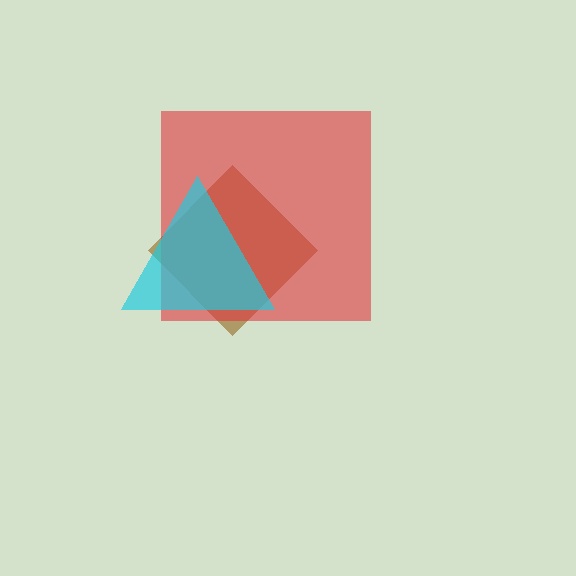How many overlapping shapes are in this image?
There are 3 overlapping shapes in the image.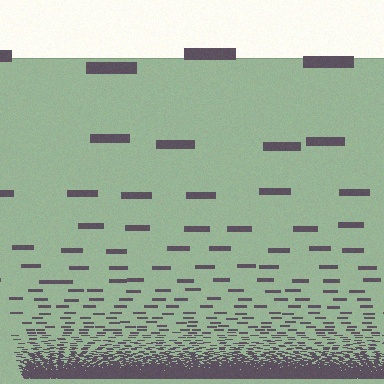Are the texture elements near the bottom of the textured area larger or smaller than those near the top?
Smaller. The gradient is inverted — elements near the bottom are smaller and denser.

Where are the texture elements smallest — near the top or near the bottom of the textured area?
Near the bottom.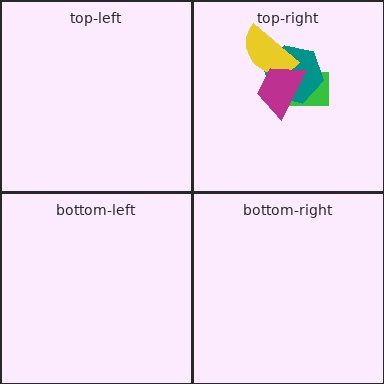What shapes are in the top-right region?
The green rectangle, the teal hexagon, the yellow semicircle, the magenta trapezoid.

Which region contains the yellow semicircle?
The top-right region.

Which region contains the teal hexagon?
The top-right region.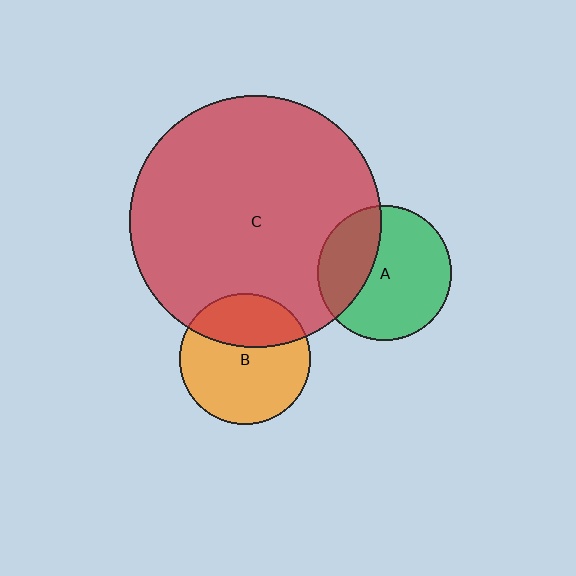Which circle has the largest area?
Circle C (red).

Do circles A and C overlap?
Yes.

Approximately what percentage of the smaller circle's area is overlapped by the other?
Approximately 35%.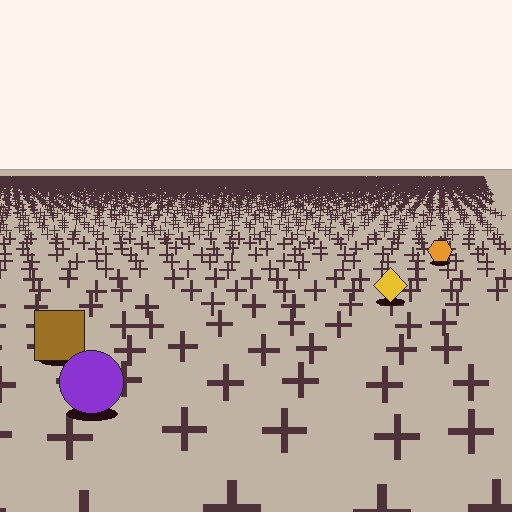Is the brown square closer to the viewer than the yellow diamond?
Yes. The brown square is closer — you can tell from the texture gradient: the ground texture is coarser near it.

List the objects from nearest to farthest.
From nearest to farthest: the purple circle, the brown square, the yellow diamond, the orange hexagon.